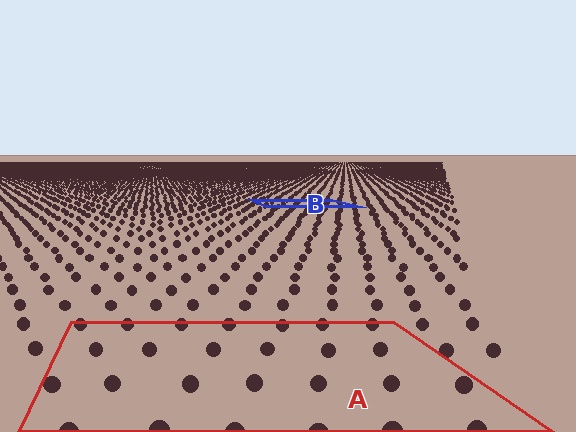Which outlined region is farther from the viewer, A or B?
Region B is farther from the viewer — the texture elements inside it appear smaller and more densely packed.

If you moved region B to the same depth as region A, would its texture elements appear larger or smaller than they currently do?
They would appear larger. At a closer depth, the same texture elements are projected at a bigger on-screen size.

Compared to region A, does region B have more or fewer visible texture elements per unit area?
Region B has more texture elements per unit area — they are packed more densely because it is farther away.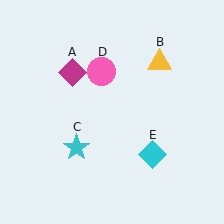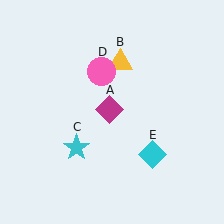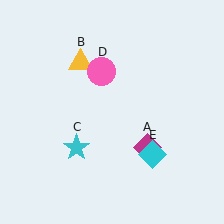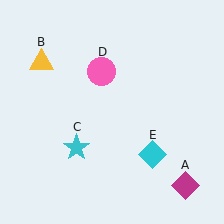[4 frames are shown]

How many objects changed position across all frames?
2 objects changed position: magenta diamond (object A), yellow triangle (object B).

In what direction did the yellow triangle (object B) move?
The yellow triangle (object B) moved left.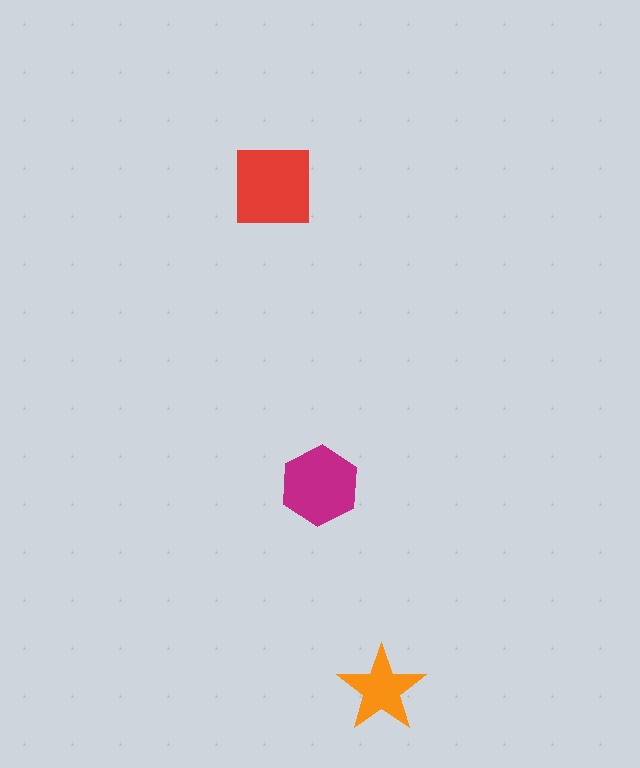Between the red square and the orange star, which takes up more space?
The red square.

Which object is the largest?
The red square.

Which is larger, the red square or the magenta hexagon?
The red square.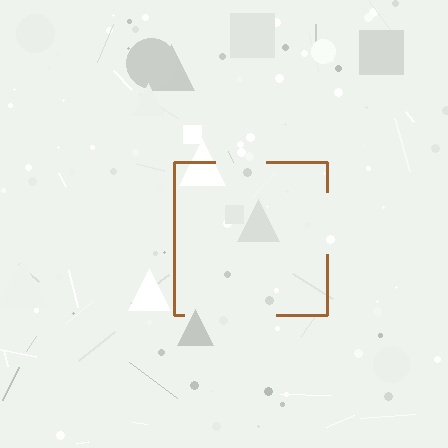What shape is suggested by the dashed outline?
The dashed outline suggests a square.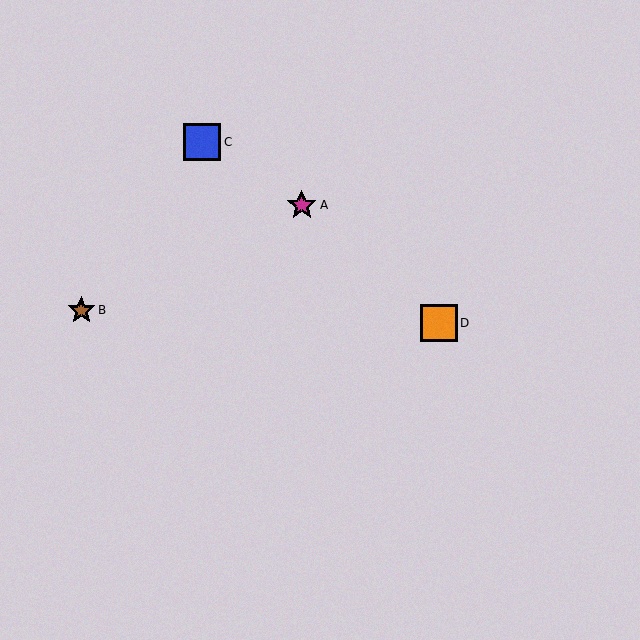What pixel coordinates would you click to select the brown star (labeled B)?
Click at (81, 310) to select the brown star B.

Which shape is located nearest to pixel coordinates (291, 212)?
The magenta star (labeled A) at (302, 205) is nearest to that location.